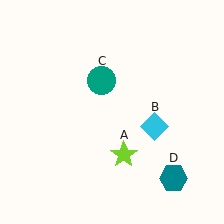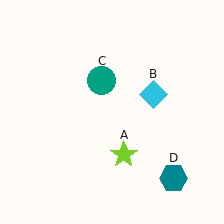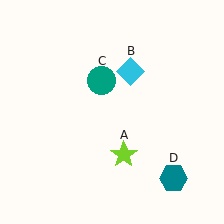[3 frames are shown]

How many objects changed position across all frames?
1 object changed position: cyan diamond (object B).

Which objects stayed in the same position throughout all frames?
Lime star (object A) and teal circle (object C) and teal hexagon (object D) remained stationary.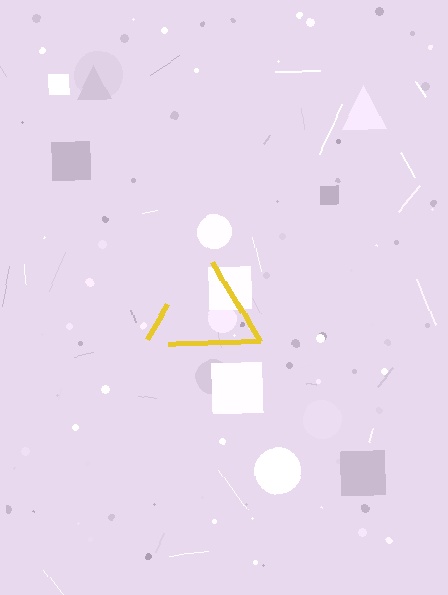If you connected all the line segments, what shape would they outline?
They would outline a triangle.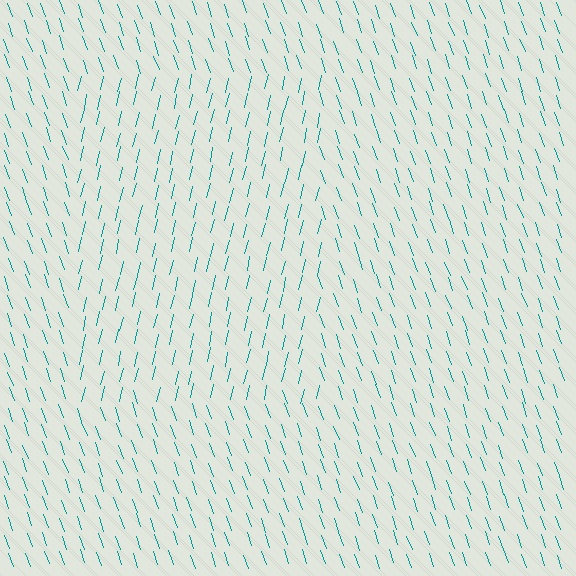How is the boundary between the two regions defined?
The boundary is defined purely by a change in line orientation (approximately 33 degrees difference). All lines are the same color and thickness.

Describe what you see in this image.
The image is filled with small teal line segments. A rectangle region in the image has lines oriented differently from the surrounding lines, creating a visible texture boundary.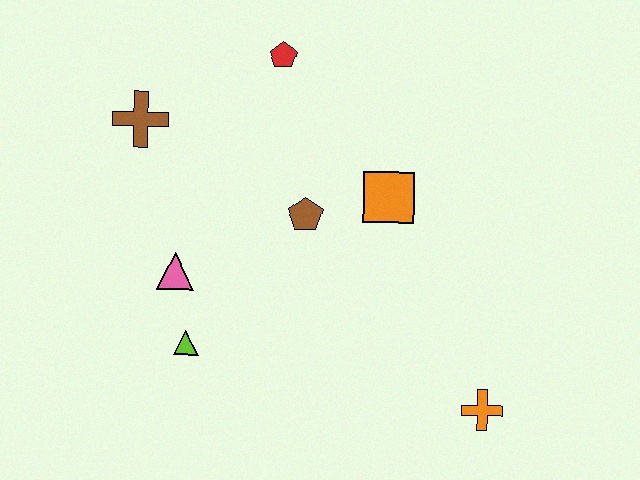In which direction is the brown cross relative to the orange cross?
The brown cross is to the left of the orange cross.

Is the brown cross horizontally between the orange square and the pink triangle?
No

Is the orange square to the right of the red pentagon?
Yes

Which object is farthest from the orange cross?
The brown cross is farthest from the orange cross.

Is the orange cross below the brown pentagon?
Yes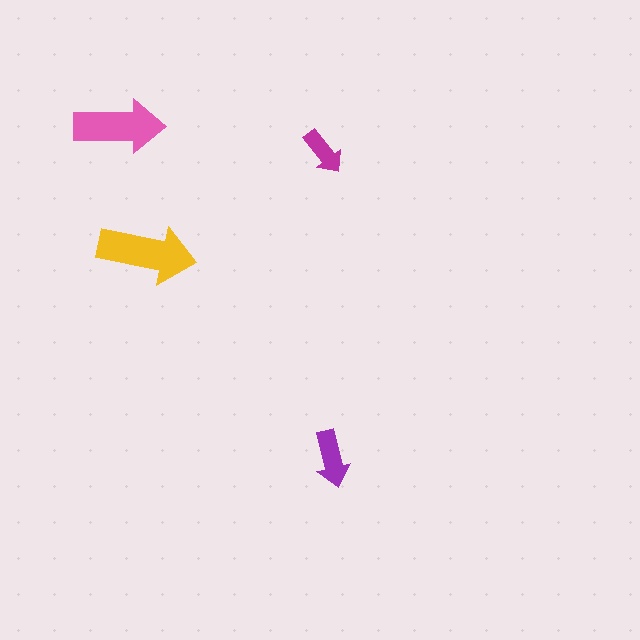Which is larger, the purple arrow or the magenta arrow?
The purple one.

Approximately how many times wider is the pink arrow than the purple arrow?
About 1.5 times wider.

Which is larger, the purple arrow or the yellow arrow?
The yellow one.